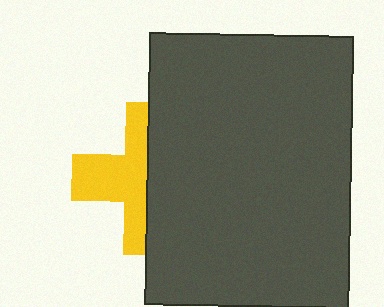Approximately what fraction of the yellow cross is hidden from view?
Roughly 51% of the yellow cross is hidden behind the dark gray rectangle.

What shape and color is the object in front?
The object in front is a dark gray rectangle.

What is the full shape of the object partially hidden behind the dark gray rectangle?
The partially hidden object is a yellow cross.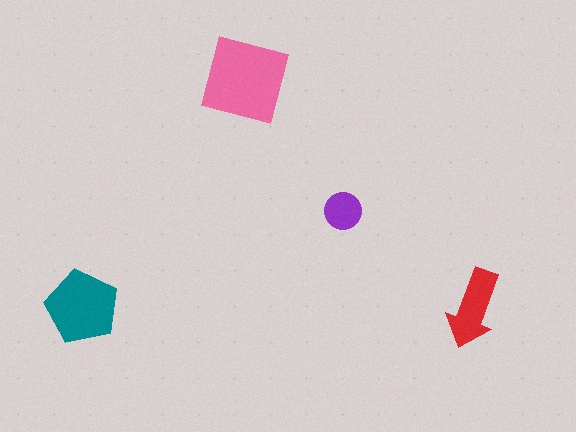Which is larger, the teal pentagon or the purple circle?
The teal pentagon.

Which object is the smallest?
The purple circle.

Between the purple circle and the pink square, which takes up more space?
The pink square.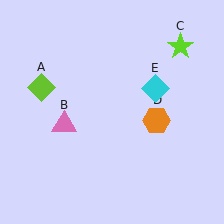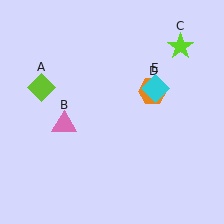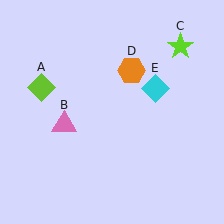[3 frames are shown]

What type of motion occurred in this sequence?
The orange hexagon (object D) rotated counterclockwise around the center of the scene.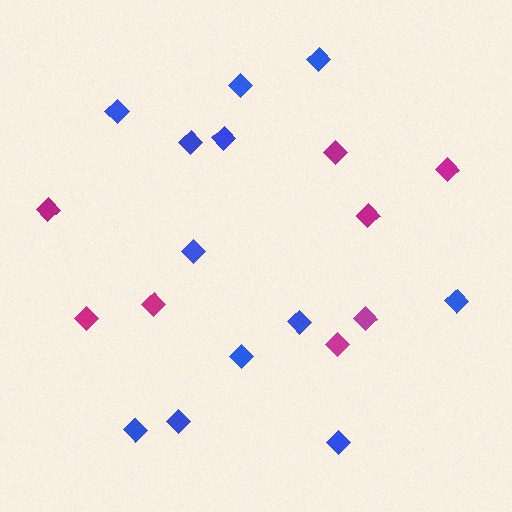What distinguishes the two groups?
There are 2 groups: one group of magenta diamonds (8) and one group of blue diamonds (12).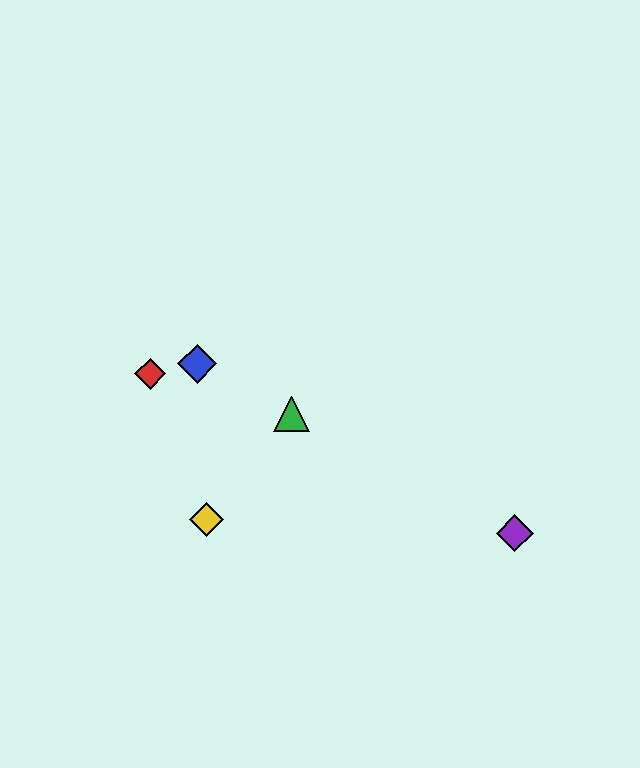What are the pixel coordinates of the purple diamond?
The purple diamond is at (515, 533).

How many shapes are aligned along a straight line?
3 shapes (the blue diamond, the green triangle, the purple diamond) are aligned along a straight line.